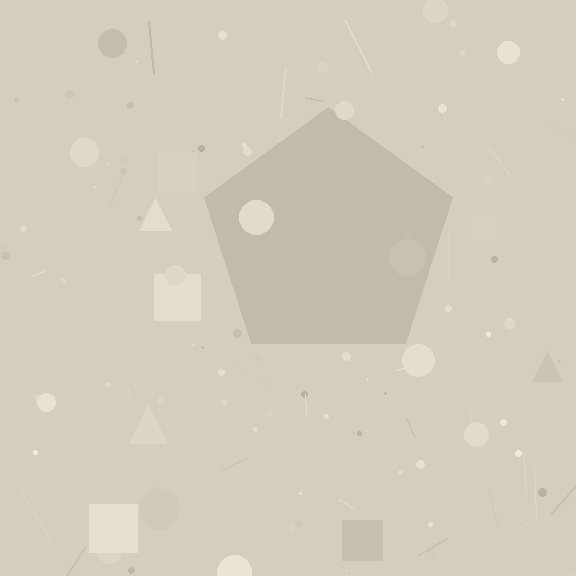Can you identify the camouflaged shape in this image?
The camouflaged shape is a pentagon.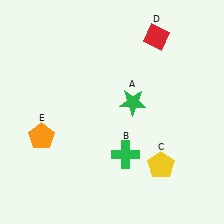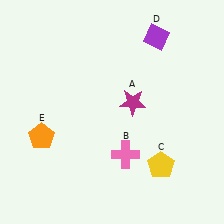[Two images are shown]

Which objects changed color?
A changed from green to magenta. B changed from green to pink. D changed from red to purple.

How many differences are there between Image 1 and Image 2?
There are 3 differences between the two images.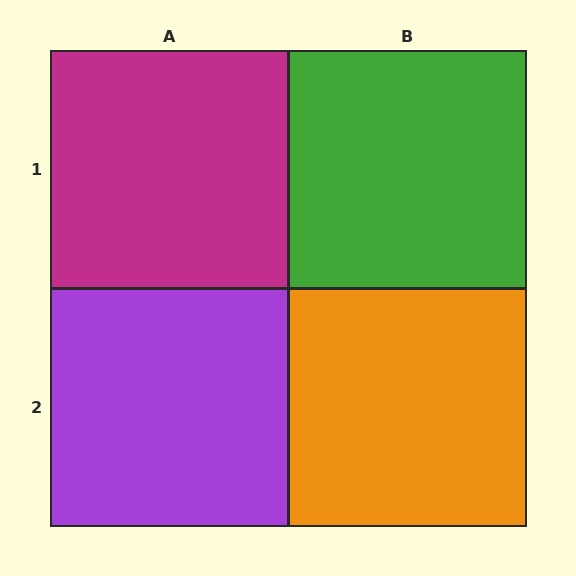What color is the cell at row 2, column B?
Orange.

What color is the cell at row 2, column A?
Purple.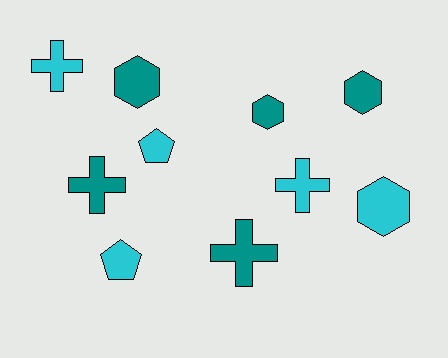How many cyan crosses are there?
There are 2 cyan crosses.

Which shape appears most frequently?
Hexagon, with 4 objects.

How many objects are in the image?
There are 10 objects.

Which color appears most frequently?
Teal, with 5 objects.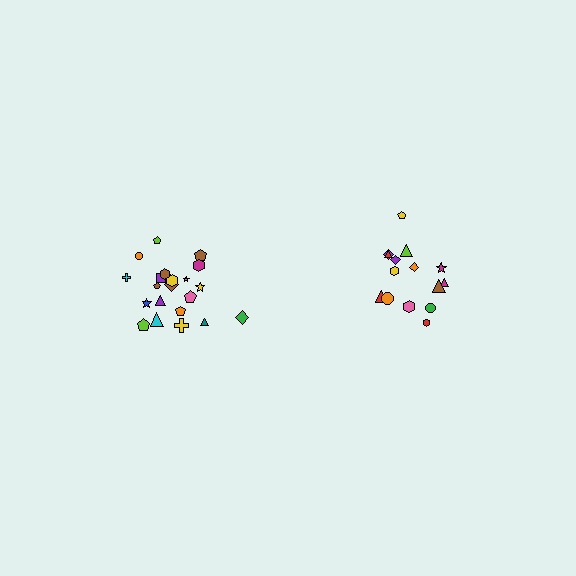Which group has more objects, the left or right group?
The left group.